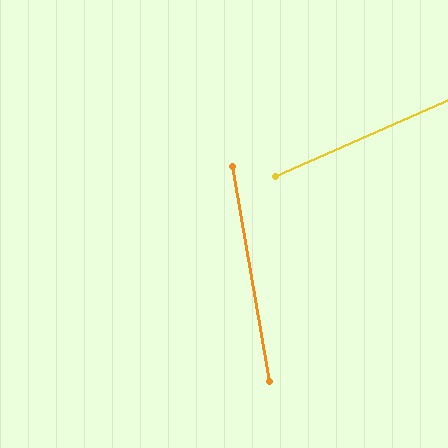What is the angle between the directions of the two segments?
Approximately 76 degrees.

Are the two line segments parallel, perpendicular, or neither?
Neither parallel nor perpendicular — they differ by about 76°.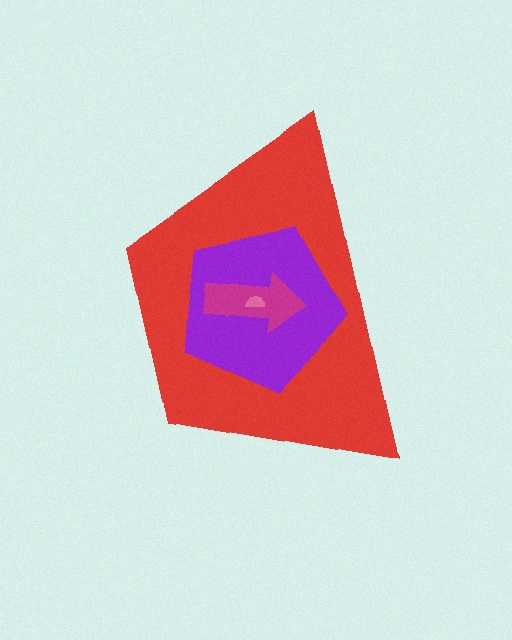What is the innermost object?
The pink semicircle.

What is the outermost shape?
The red trapezoid.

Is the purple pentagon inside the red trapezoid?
Yes.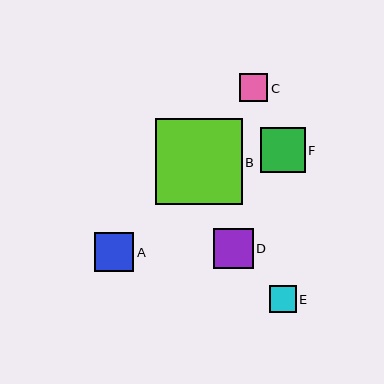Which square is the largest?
Square B is the largest with a size of approximately 87 pixels.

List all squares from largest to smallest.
From largest to smallest: B, F, D, A, C, E.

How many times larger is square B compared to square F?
Square B is approximately 1.9 times the size of square F.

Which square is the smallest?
Square E is the smallest with a size of approximately 27 pixels.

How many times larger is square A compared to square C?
Square A is approximately 1.4 times the size of square C.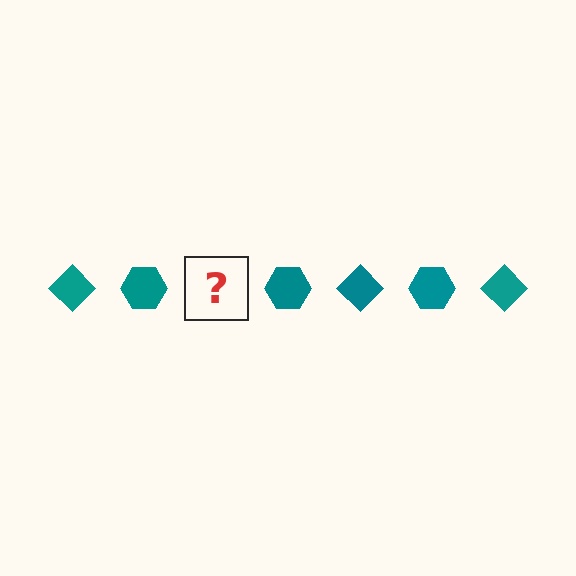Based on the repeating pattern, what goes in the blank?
The blank should be a teal diamond.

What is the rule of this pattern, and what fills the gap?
The rule is that the pattern cycles through diamond, hexagon shapes in teal. The gap should be filled with a teal diamond.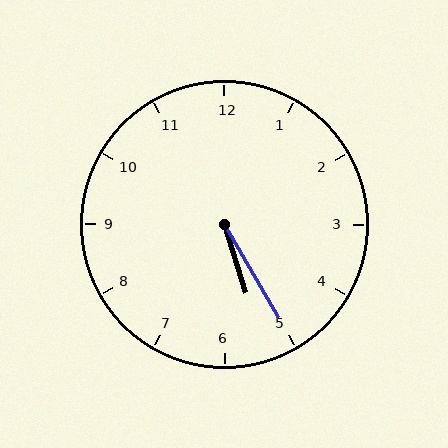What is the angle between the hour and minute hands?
Approximately 12 degrees.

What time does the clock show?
5:25.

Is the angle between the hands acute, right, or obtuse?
It is acute.